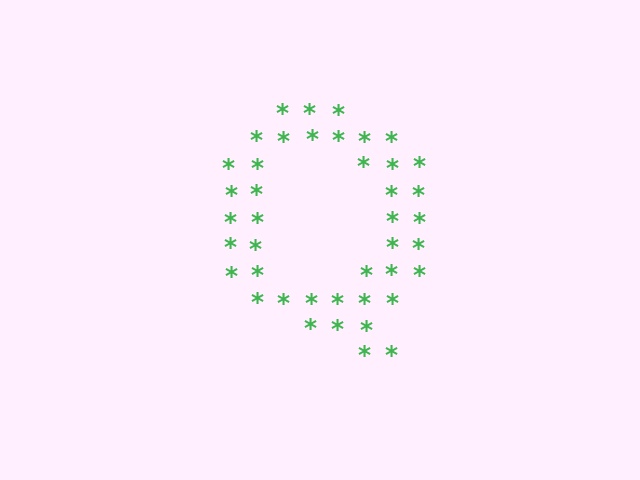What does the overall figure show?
The overall figure shows the letter Q.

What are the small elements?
The small elements are asterisks.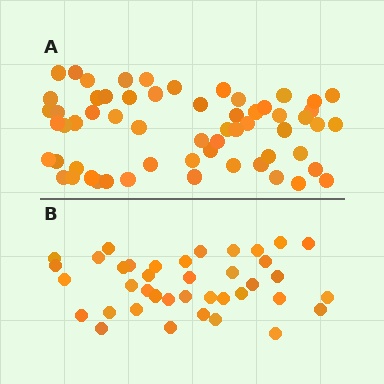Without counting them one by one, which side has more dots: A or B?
Region A (the top region) has more dots.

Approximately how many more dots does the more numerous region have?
Region A has approximately 20 more dots than region B.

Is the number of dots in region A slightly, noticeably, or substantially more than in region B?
Region A has substantially more. The ratio is roughly 1.5 to 1.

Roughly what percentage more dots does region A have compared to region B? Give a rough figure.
About 55% more.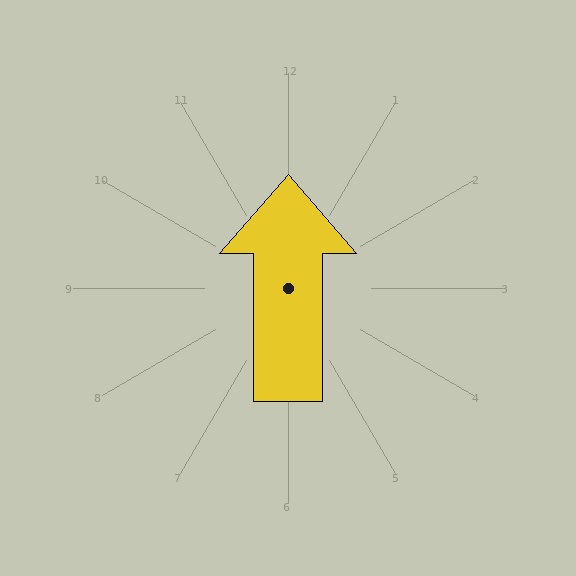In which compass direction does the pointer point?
North.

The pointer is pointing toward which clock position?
Roughly 12 o'clock.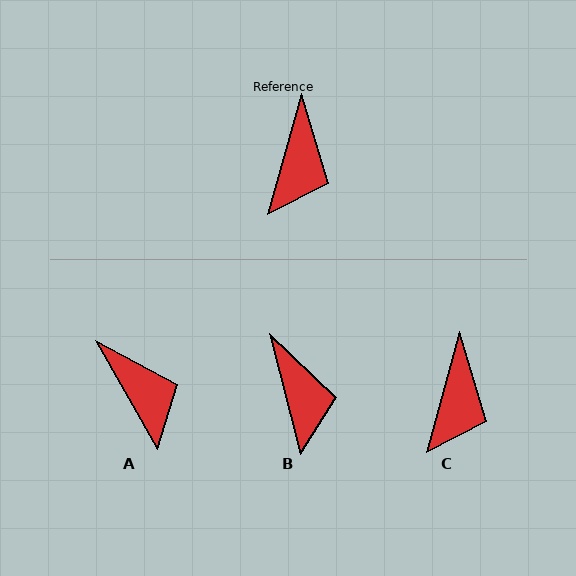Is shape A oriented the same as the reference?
No, it is off by about 45 degrees.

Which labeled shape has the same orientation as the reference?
C.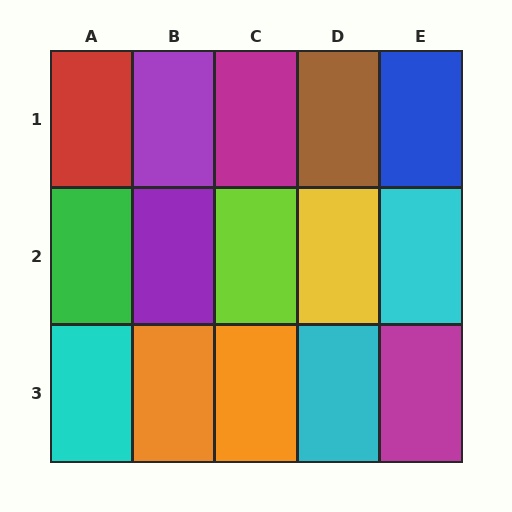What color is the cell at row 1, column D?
Brown.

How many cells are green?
1 cell is green.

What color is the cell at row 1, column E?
Blue.